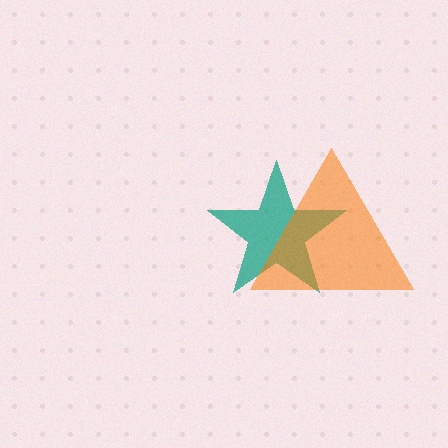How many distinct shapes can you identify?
There are 2 distinct shapes: a teal star, an orange triangle.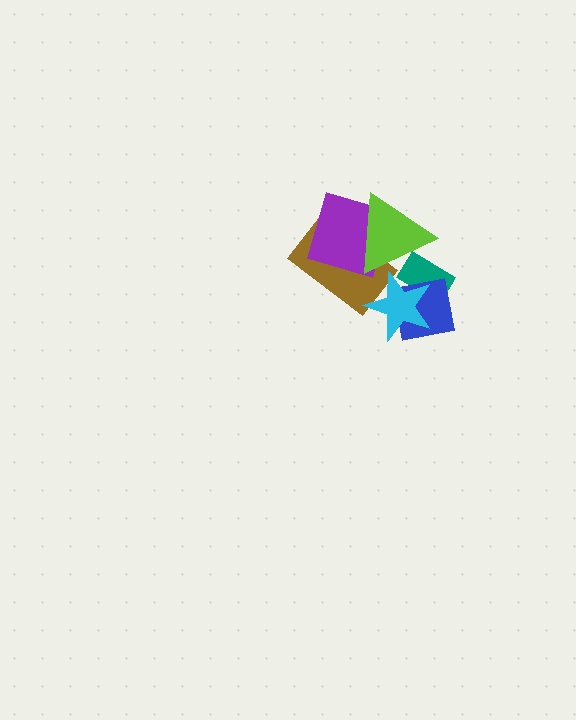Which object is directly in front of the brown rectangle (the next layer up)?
The purple square is directly in front of the brown rectangle.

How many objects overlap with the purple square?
2 objects overlap with the purple square.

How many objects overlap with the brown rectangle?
3 objects overlap with the brown rectangle.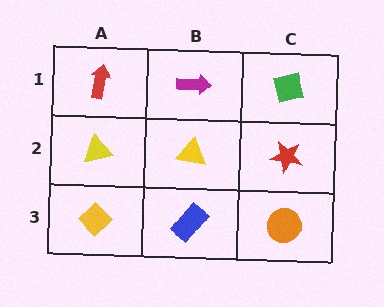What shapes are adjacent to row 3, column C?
A red star (row 2, column C), a blue rectangle (row 3, column B).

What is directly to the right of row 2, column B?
A red star.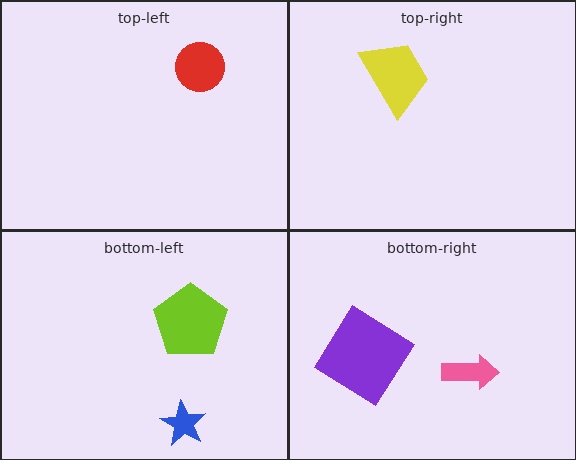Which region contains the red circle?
The top-left region.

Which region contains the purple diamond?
The bottom-right region.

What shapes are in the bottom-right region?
The pink arrow, the purple diamond.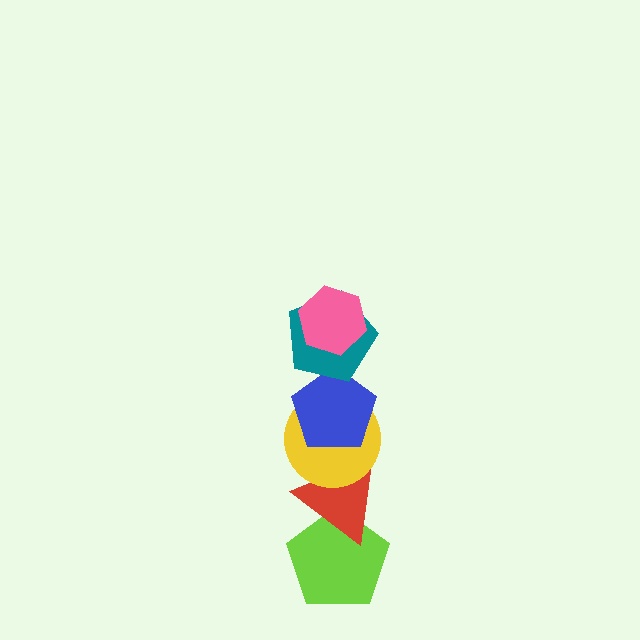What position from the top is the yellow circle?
The yellow circle is 4th from the top.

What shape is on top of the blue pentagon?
The teal pentagon is on top of the blue pentagon.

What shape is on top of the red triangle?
The yellow circle is on top of the red triangle.